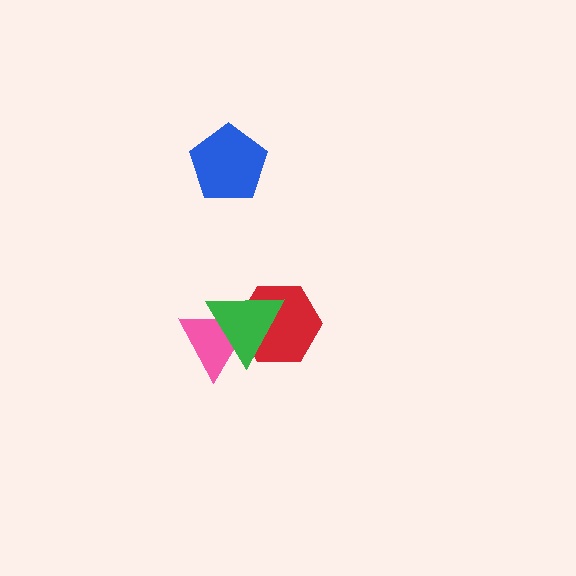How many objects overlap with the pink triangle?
2 objects overlap with the pink triangle.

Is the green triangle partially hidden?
No, no other shape covers it.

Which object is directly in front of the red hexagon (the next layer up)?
The pink triangle is directly in front of the red hexagon.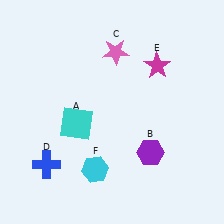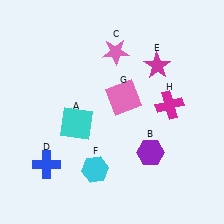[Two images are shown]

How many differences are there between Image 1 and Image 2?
There are 2 differences between the two images.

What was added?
A pink square (G), a magenta cross (H) were added in Image 2.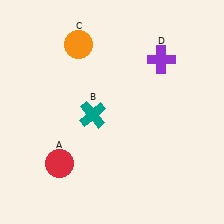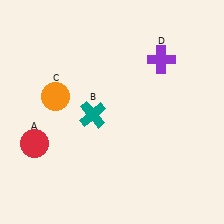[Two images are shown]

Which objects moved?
The objects that moved are: the red circle (A), the orange circle (C).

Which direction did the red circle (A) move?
The red circle (A) moved left.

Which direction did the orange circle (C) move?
The orange circle (C) moved down.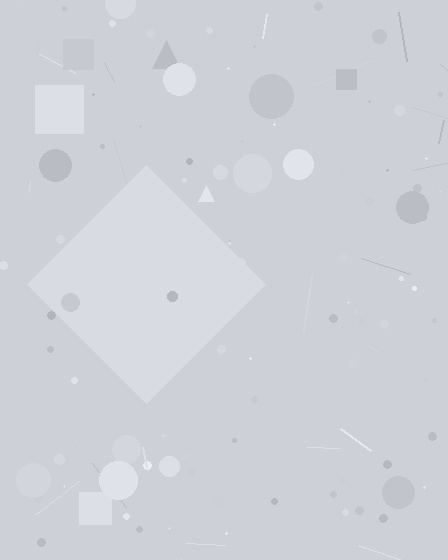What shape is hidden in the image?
A diamond is hidden in the image.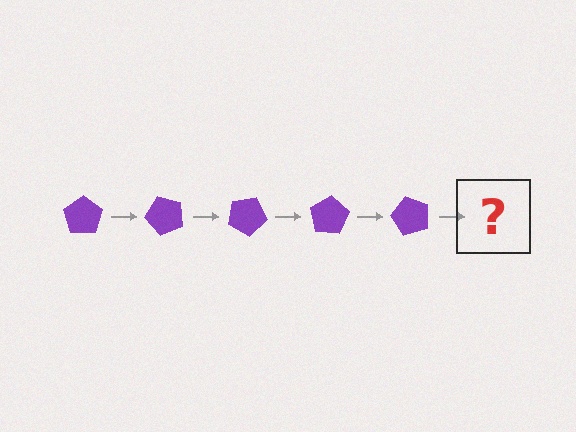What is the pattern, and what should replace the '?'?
The pattern is that the pentagon rotates 50 degrees each step. The '?' should be a purple pentagon rotated 250 degrees.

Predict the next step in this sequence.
The next step is a purple pentagon rotated 250 degrees.